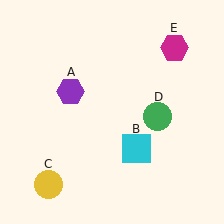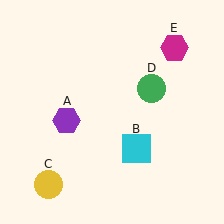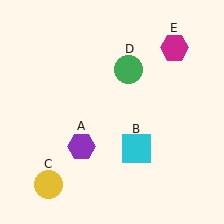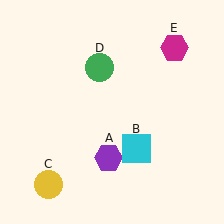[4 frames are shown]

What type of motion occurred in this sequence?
The purple hexagon (object A), green circle (object D) rotated counterclockwise around the center of the scene.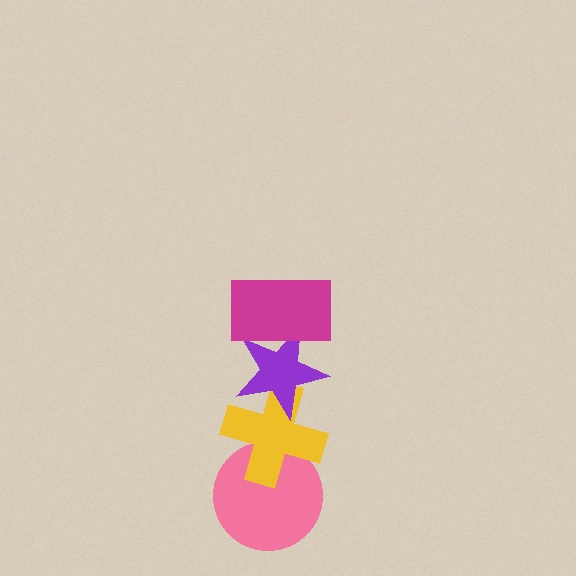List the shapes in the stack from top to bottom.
From top to bottom: the magenta rectangle, the purple star, the yellow cross, the pink circle.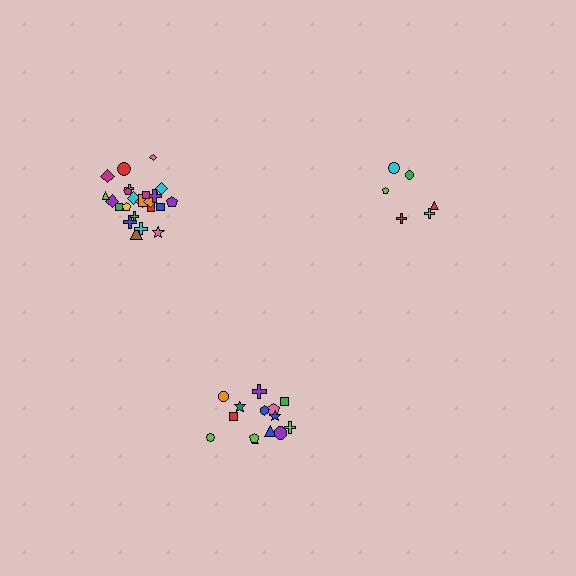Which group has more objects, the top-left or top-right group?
The top-left group.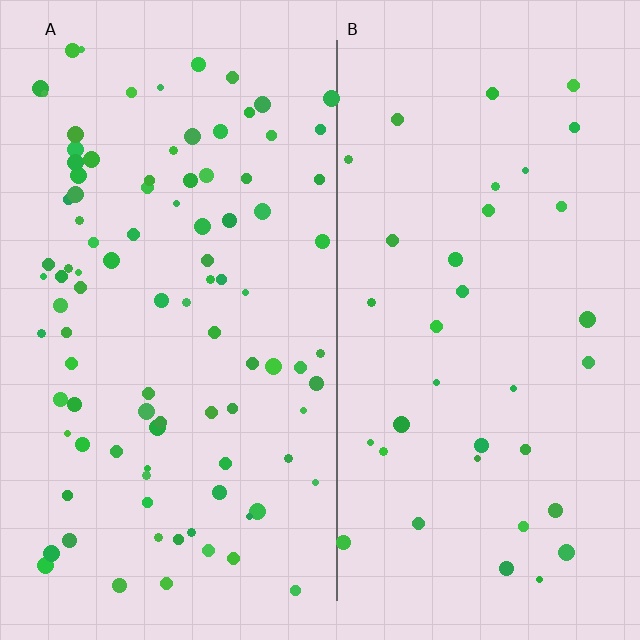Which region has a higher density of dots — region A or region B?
A (the left).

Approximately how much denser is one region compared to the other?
Approximately 2.7× — region A over region B.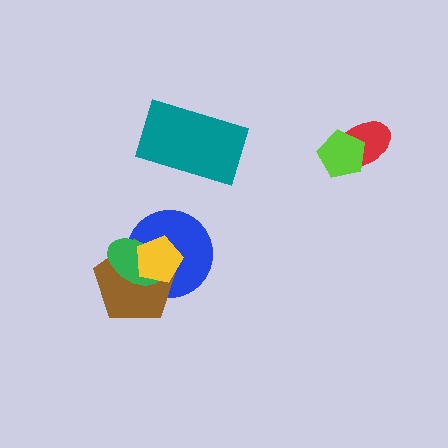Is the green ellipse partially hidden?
Yes, it is partially covered by another shape.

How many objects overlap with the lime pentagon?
1 object overlaps with the lime pentagon.